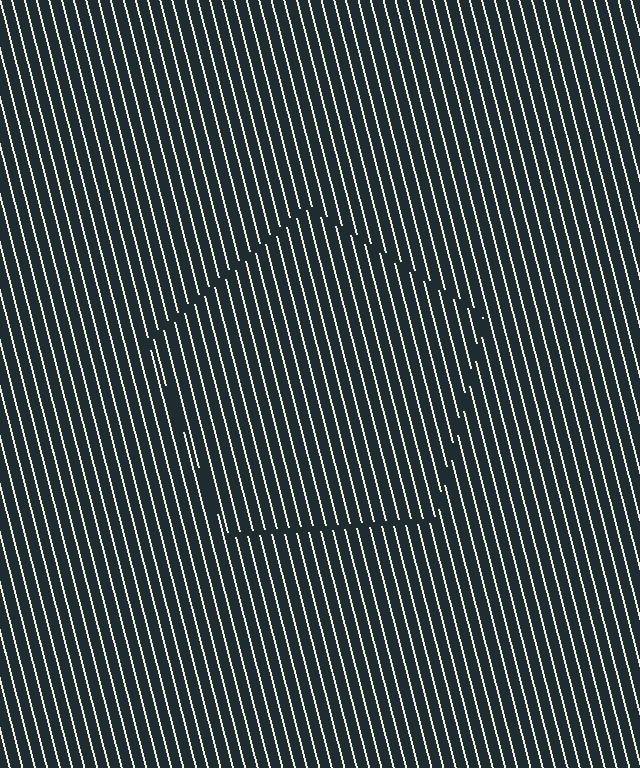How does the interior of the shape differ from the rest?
The interior of the shape contains the same grating, shifted by half a period — the contour is defined by the phase discontinuity where line-ends from the inner and outer gratings abut.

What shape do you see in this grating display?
An illusory pentagon. The interior of the shape contains the same grating, shifted by half a period — the contour is defined by the phase discontinuity where line-ends from the inner and outer gratings abut.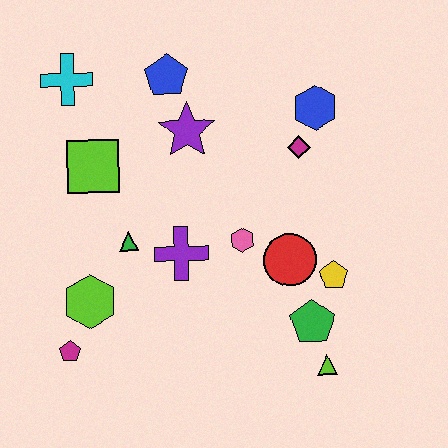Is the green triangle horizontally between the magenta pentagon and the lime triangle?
Yes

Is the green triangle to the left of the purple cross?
Yes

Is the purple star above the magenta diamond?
Yes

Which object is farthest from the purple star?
The lime triangle is farthest from the purple star.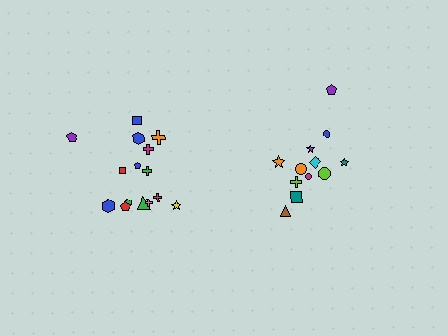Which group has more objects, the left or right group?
The left group.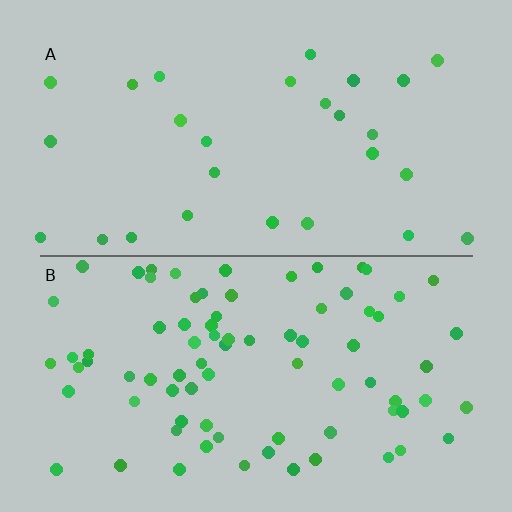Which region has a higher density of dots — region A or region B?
B (the bottom).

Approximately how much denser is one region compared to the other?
Approximately 2.9× — region B over region A.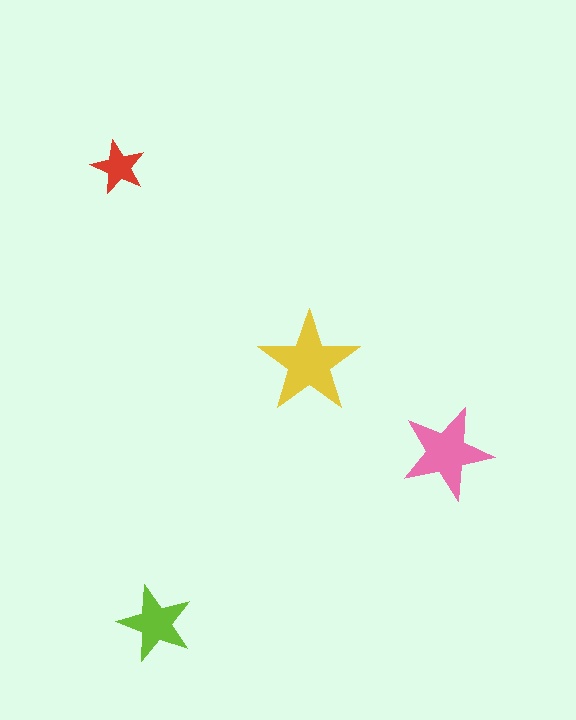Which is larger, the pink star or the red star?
The pink one.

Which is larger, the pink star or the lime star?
The pink one.